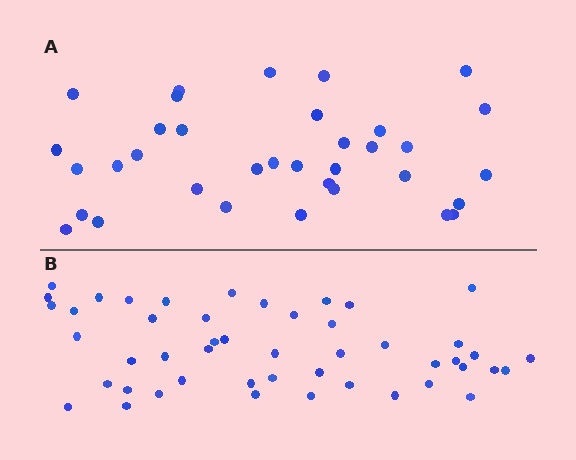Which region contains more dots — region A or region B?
Region B (the bottom region) has more dots.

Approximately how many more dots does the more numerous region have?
Region B has approximately 15 more dots than region A.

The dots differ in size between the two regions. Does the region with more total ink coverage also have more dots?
No. Region A has more total ink coverage because its dots are larger, but region B actually contains more individual dots. Total area can be misleading — the number of items is what matters here.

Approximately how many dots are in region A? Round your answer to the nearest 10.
About 40 dots. (The exact count is 35, which rounds to 40.)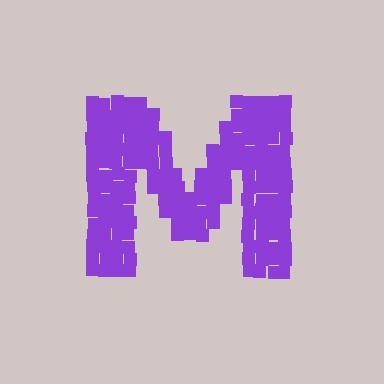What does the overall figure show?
The overall figure shows the letter M.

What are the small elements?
The small elements are squares.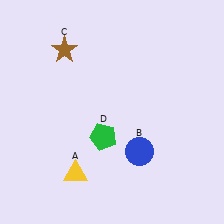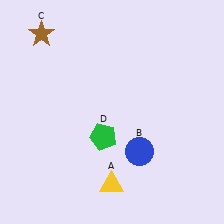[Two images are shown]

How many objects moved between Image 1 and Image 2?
2 objects moved between the two images.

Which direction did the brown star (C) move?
The brown star (C) moved left.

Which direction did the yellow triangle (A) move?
The yellow triangle (A) moved right.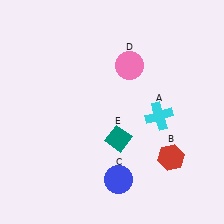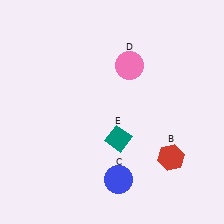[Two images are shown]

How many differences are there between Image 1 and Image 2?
There is 1 difference between the two images.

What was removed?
The cyan cross (A) was removed in Image 2.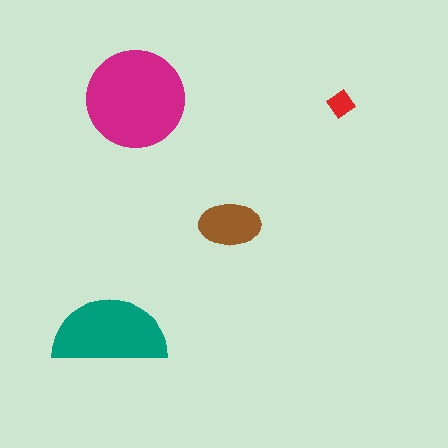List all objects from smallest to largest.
The red diamond, the brown ellipse, the teal semicircle, the magenta circle.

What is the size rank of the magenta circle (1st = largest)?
1st.